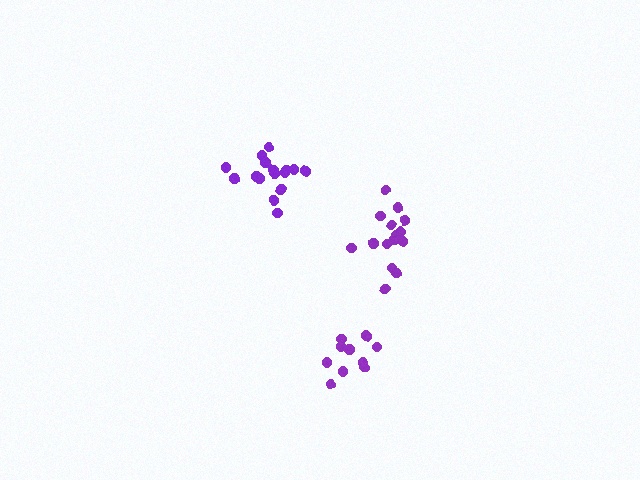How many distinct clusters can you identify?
There are 3 distinct clusters.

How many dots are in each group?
Group 1: 15 dots, Group 2: 16 dots, Group 3: 10 dots (41 total).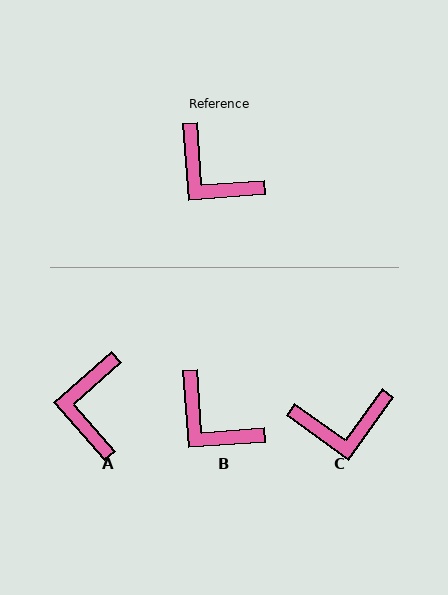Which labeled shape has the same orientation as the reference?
B.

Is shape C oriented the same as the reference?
No, it is off by about 50 degrees.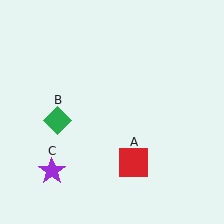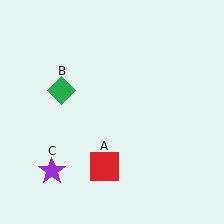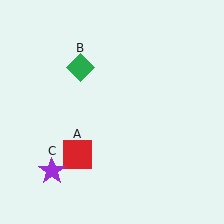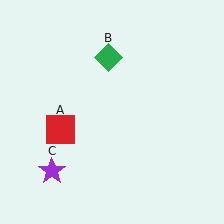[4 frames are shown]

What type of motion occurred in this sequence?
The red square (object A), green diamond (object B) rotated clockwise around the center of the scene.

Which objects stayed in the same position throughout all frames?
Purple star (object C) remained stationary.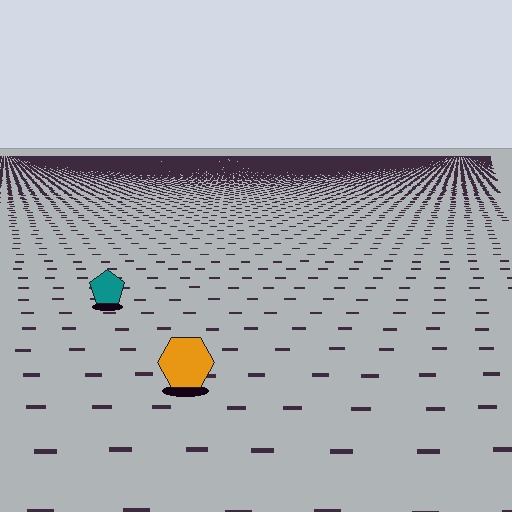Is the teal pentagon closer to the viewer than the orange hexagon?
No. The orange hexagon is closer — you can tell from the texture gradient: the ground texture is coarser near it.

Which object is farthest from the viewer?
The teal pentagon is farthest from the viewer. It appears smaller and the ground texture around it is denser.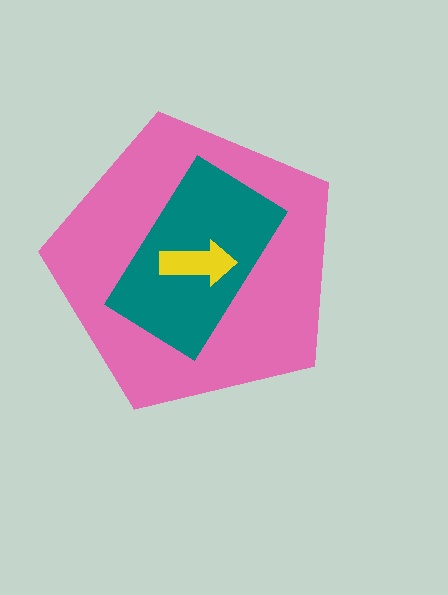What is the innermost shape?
The yellow arrow.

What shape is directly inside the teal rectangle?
The yellow arrow.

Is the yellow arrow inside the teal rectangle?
Yes.